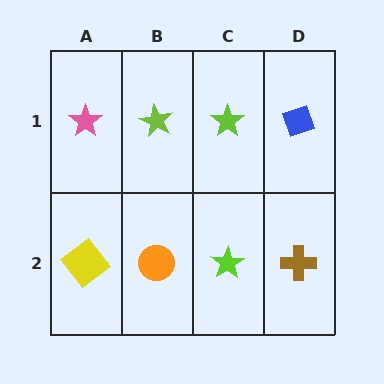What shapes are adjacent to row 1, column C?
A lime star (row 2, column C), a lime star (row 1, column B), a blue diamond (row 1, column D).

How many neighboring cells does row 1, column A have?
2.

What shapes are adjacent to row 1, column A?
A yellow diamond (row 2, column A), a lime star (row 1, column B).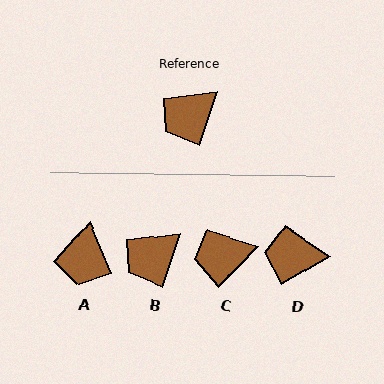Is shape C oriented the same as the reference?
No, it is off by about 25 degrees.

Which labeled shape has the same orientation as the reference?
B.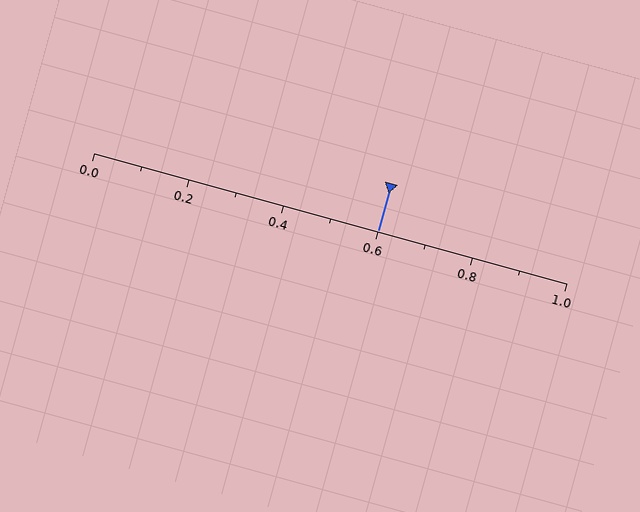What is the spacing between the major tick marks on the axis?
The major ticks are spaced 0.2 apart.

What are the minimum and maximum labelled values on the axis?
The axis runs from 0.0 to 1.0.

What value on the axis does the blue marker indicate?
The marker indicates approximately 0.6.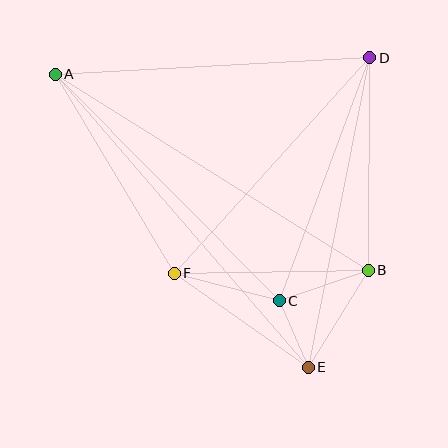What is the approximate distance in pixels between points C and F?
The distance between C and F is approximately 109 pixels.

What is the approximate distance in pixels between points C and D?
The distance between C and D is approximately 259 pixels.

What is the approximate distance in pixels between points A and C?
The distance between A and C is approximately 318 pixels.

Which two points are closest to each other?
Points C and E are closest to each other.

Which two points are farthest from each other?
Points A and E are farthest from each other.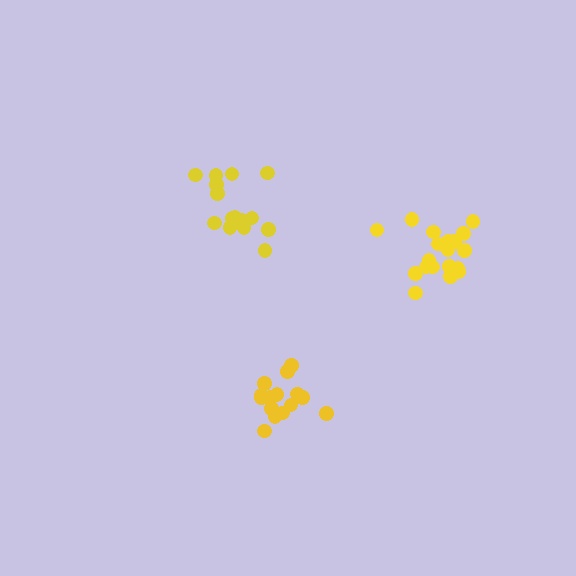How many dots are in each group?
Group 1: 15 dots, Group 2: 20 dots, Group 3: 15 dots (50 total).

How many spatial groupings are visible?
There are 3 spatial groupings.